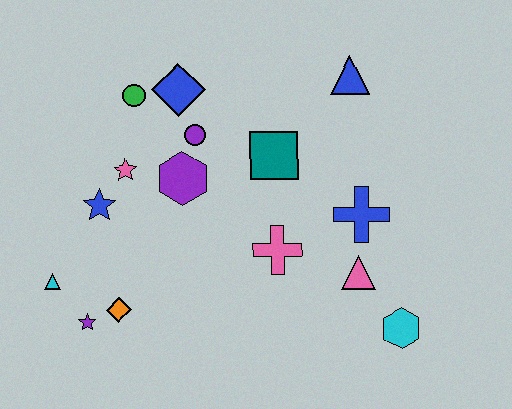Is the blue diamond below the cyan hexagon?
No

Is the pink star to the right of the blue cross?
No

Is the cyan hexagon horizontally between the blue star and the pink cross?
No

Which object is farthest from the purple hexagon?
The cyan hexagon is farthest from the purple hexagon.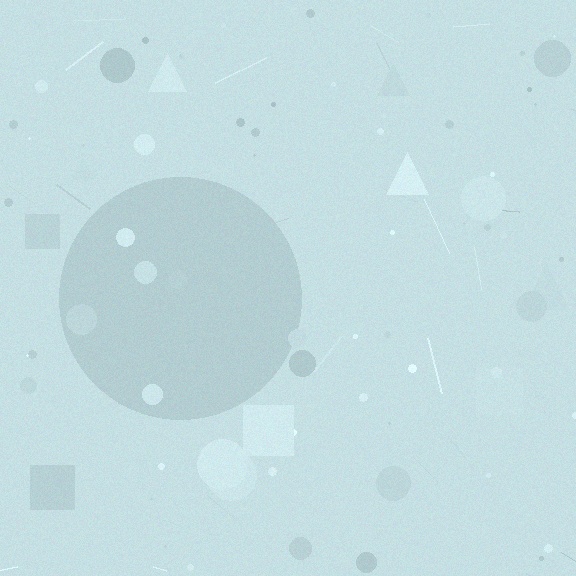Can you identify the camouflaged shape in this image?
The camouflaged shape is a circle.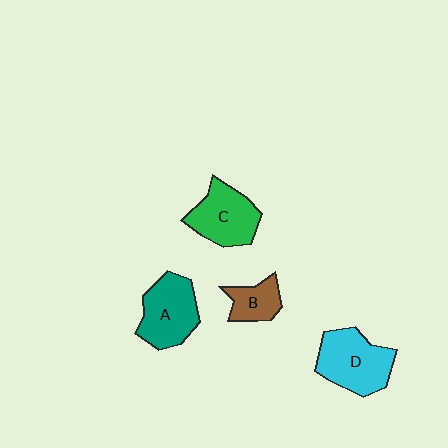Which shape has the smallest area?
Shape B (brown).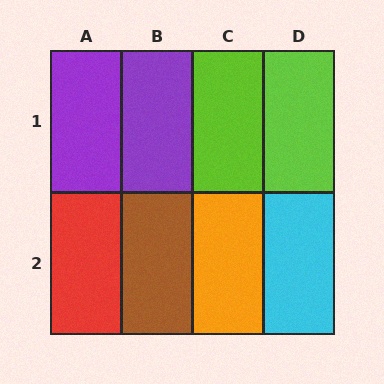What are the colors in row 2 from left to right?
Red, brown, orange, cyan.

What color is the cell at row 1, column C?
Lime.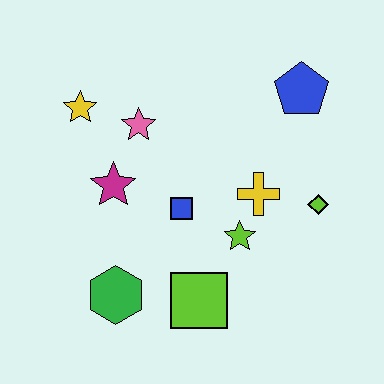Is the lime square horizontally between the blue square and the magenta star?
No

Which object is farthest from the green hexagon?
The blue pentagon is farthest from the green hexagon.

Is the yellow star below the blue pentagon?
Yes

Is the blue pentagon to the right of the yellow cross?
Yes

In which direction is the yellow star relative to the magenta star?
The yellow star is above the magenta star.